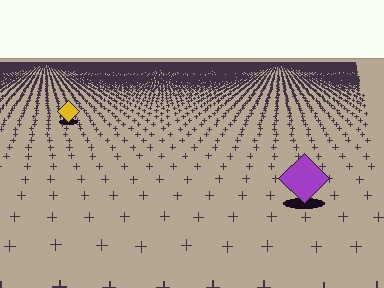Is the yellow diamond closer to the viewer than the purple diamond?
No. The purple diamond is closer — you can tell from the texture gradient: the ground texture is coarser near it.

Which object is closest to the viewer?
The purple diamond is closest. The texture marks near it are larger and more spread out.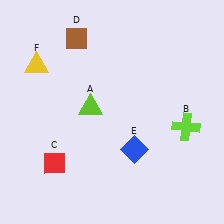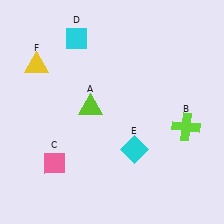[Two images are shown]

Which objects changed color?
C changed from red to pink. D changed from brown to cyan. E changed from blue to cyan.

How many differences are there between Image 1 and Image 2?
There are 3 differences between the two images.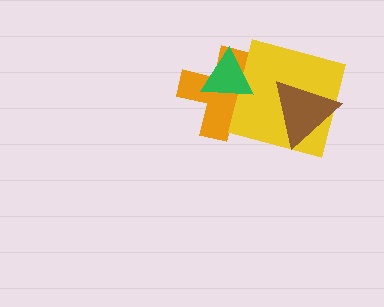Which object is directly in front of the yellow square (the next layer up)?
The green triangle is directly in front of the yellow square.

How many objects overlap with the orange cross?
2 objects overlap with the orange cross.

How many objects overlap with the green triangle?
2 objects overlap with the green triangle.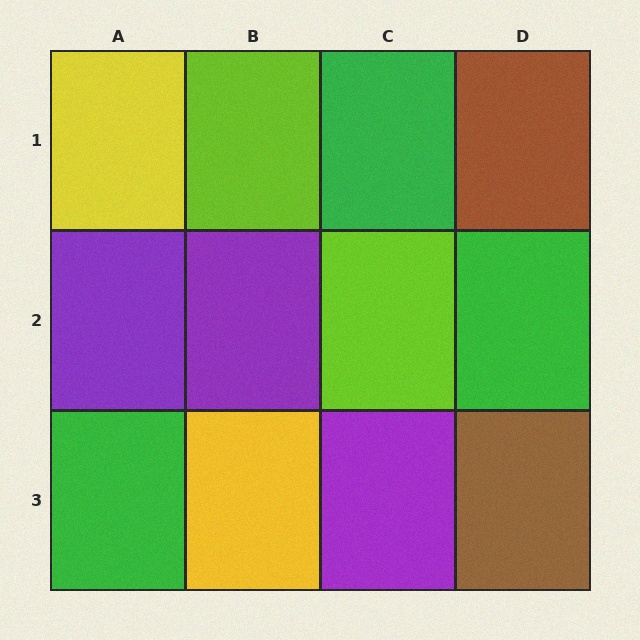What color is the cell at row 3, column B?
Yellow.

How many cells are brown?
2 cells are brown.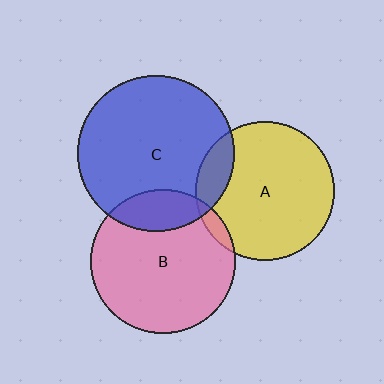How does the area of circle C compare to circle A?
Approximately 1.3 times.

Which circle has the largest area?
Circle C (blue).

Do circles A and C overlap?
Yes.